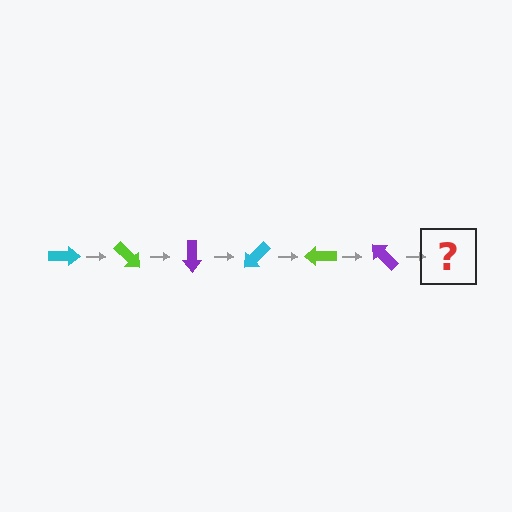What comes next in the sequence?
The next element should be a cyan arrow, rotated 270 degrees from the start.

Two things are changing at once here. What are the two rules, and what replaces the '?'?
The two rules are that it rotates 45 degrees each step and the color cycles through cyan, lime, and purple. The '?' should be a cyan arrow, rotated 270 degrees from the start.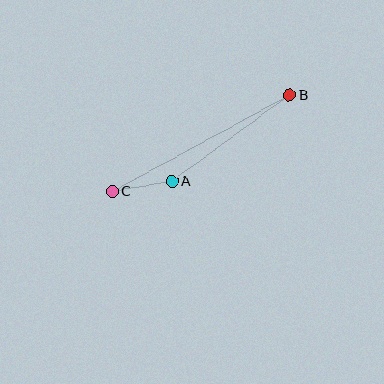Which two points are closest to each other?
Points A and C are closest to each other.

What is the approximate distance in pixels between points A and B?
The distance between A and B is approximately 146 pixels.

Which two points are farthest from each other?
Points B and C are farthest from each other.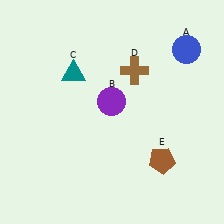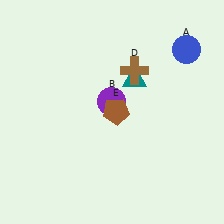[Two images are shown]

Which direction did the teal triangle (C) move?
The teal triangle (C) moved right.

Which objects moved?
The objects that moved are: the teal triangle (C), the brown pentagon (E).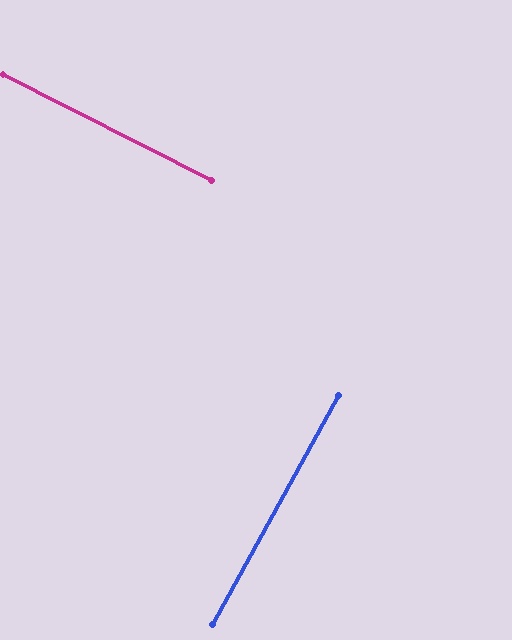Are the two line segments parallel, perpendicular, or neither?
Perpendicular — they meet at approximately 88°.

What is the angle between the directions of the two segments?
Approximately 88 degrees.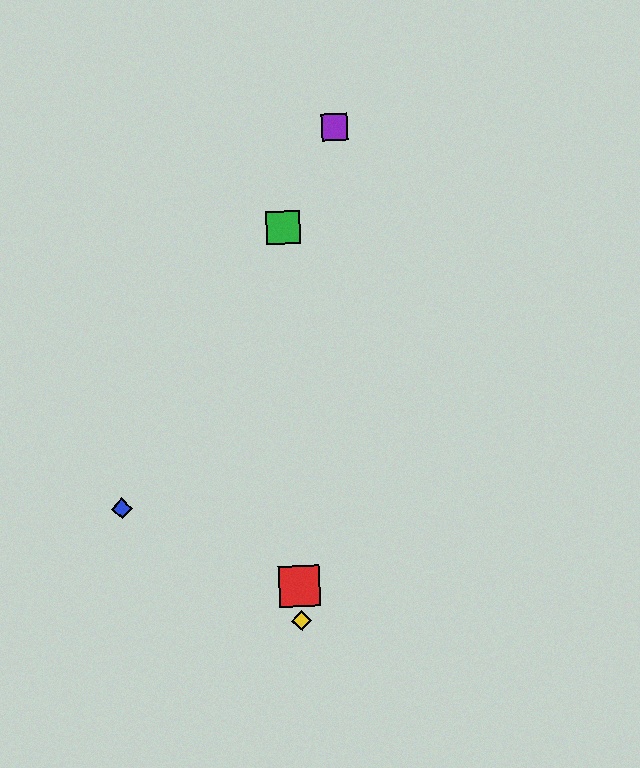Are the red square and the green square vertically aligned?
Yes, both are at x≈300.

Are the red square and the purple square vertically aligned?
No, the red square is at x≈300 and the purple square is at x≈334.